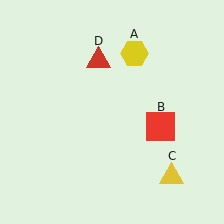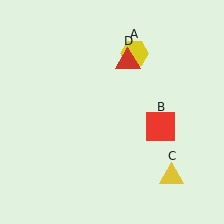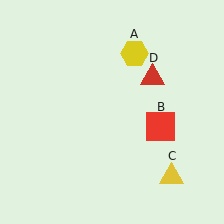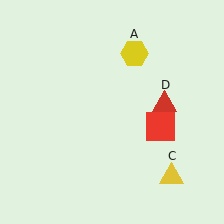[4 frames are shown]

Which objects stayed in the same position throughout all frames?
Yellow hexagon (object A) and red square (object B) and yellow triangle (object C) remained stationary.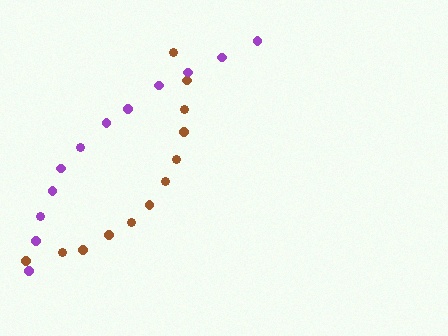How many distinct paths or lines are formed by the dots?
There are 2 distinct paths.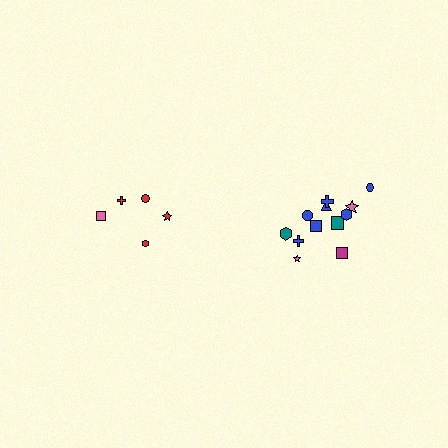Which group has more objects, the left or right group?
The right group.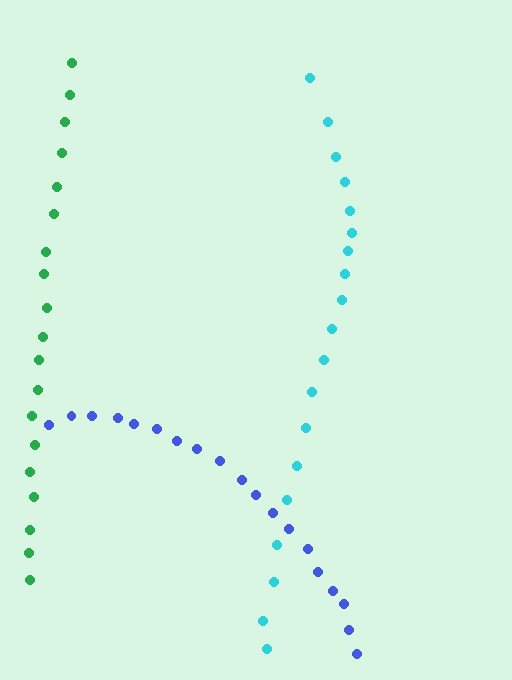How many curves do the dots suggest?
There are 3 distinct paths.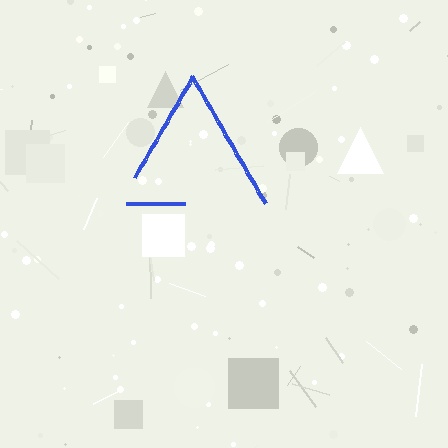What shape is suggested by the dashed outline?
The dashed outline suggests a triangle.